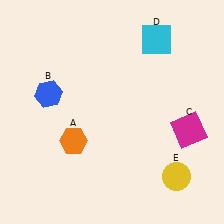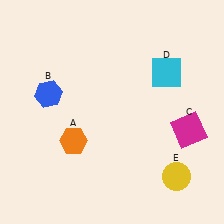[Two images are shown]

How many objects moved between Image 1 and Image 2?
1 object moved between the two images.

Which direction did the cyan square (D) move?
The cyan square (D) moved down.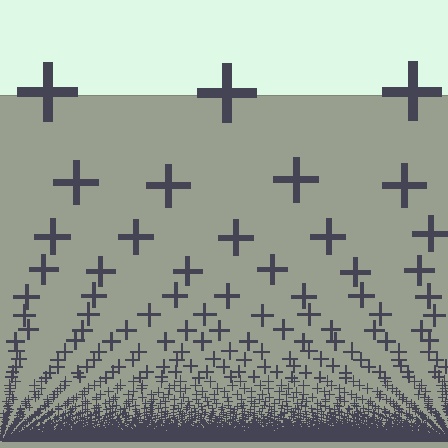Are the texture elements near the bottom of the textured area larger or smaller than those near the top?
Smaller. The gradient is inverted — elements near the bottom are smaller and denser.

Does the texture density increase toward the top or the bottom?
Density increases toward the bottom.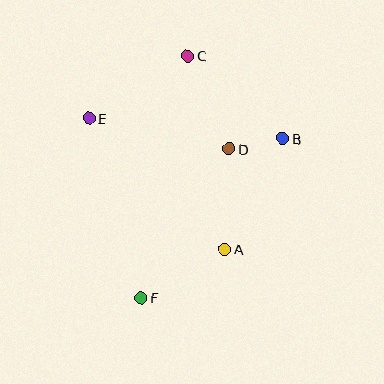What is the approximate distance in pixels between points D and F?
The distance between D and F is approximately 173 pixels.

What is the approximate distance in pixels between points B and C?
The distance between B and C is approximately 126 pixels.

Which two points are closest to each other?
Points B and D are closest to each other.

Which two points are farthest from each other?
Points C and F are farthest from each other.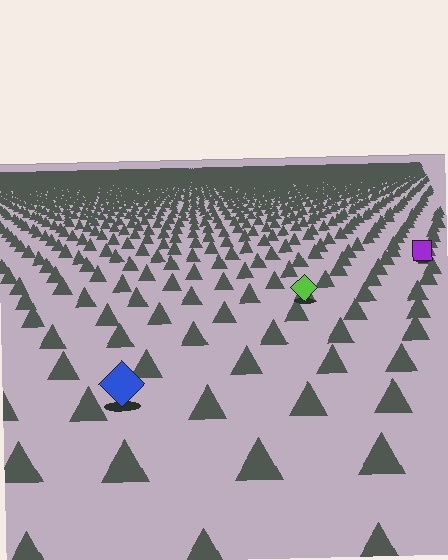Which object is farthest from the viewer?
The purple square is farthest from the viewer. It appears smaller and the ground texture around it is denser.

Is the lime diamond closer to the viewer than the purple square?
Yes. The lime diamond is closer — you can tell from the texture gradient: the ground texture is coarser near it.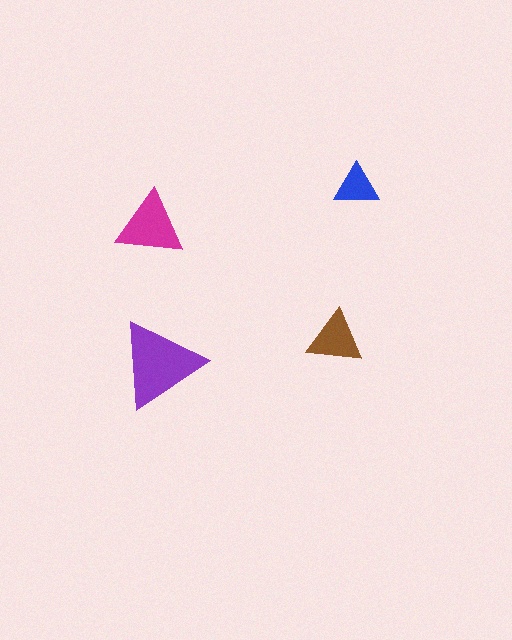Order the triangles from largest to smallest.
the purple one, the magenta one, the brown one, the blue one.